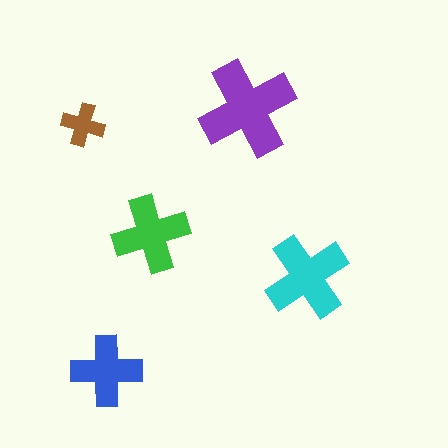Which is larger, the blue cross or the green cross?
The green one.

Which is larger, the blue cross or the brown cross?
The blue one.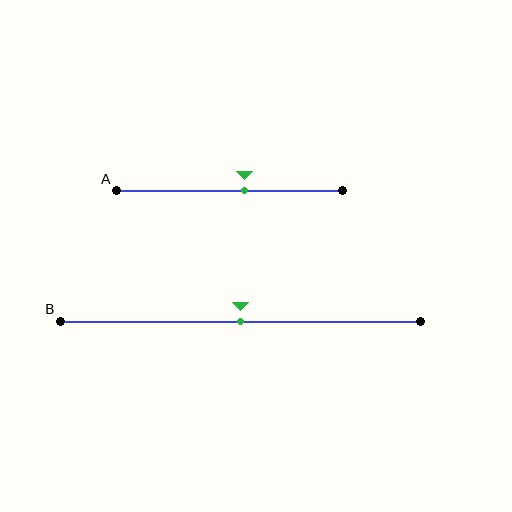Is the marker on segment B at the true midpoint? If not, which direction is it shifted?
Yes, the marker on segment B is at the true midpoint.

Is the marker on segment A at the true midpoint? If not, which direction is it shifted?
No, the marker on segment A is shifted to the right by about 7% of the segment length.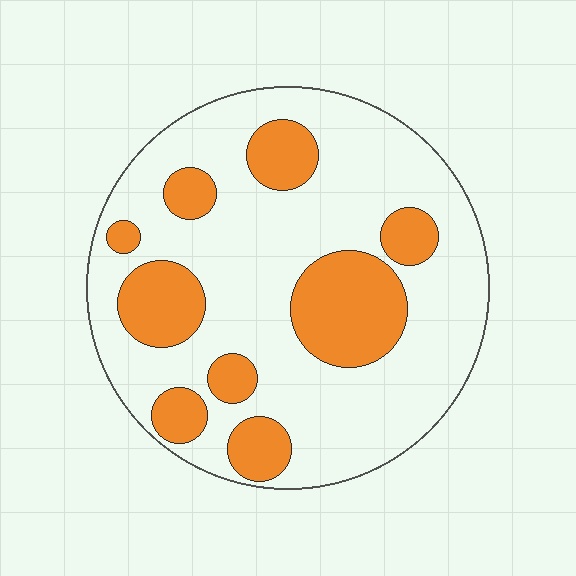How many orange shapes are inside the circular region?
9.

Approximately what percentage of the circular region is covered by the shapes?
Approximately 25%.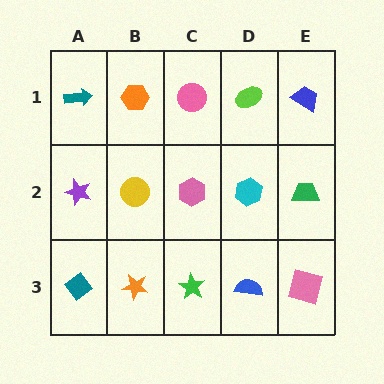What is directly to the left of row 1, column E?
A lime ellipse.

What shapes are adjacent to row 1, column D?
A cyan hexagon (row 2, column D), a pink circle (row 1, column C), a blue trapezoid (row 1, column E).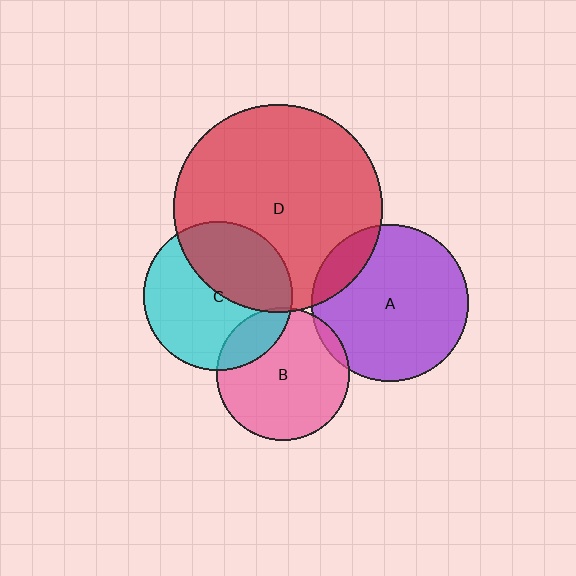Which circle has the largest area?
Circle D (red).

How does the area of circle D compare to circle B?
Approximately 2.5 times.